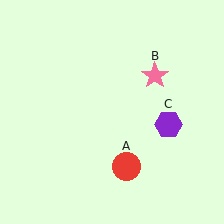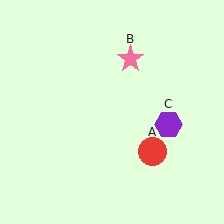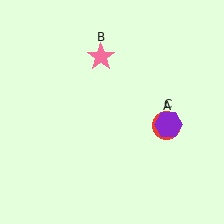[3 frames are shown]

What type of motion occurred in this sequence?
The red circle (object A), pink star (object B) rotated counterclockwise around the center of the scene.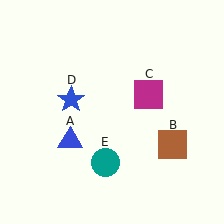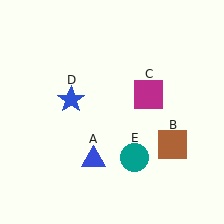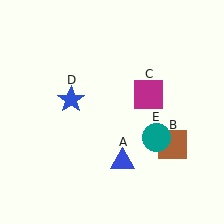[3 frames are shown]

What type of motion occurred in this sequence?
The blue triangle (object A), teal circle (object E) rotated counterclockwise around the center of the scene.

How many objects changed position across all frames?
2 objects changed position: blue triangle (object A), teal circle (object E).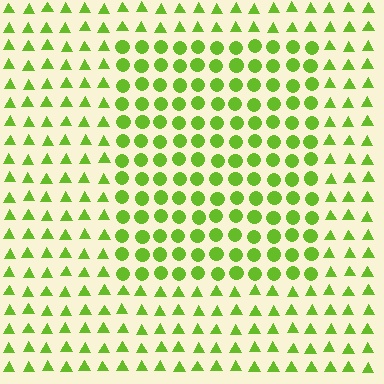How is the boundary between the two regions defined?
The boundary is defined by a change in element shape: circles inside vs. triangles outside. All elements share the same color and spacing.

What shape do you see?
I see a rectangle.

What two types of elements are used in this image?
The image uses circles inside the rectangle region and triangles outside it.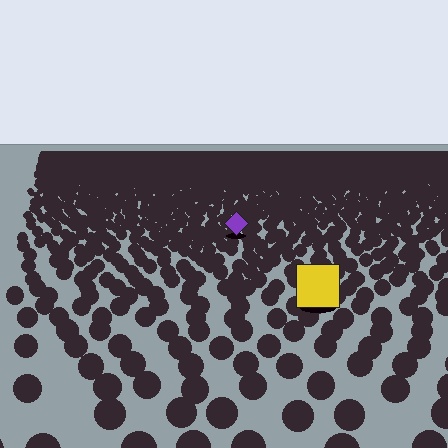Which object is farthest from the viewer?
The purple diamond is farthest from the viewer. It appears smaller and the ground texture around it is denser.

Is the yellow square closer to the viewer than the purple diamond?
Yes. The yellow square is closer — you can tell from the texture gradient: the ground texture is coarser near it.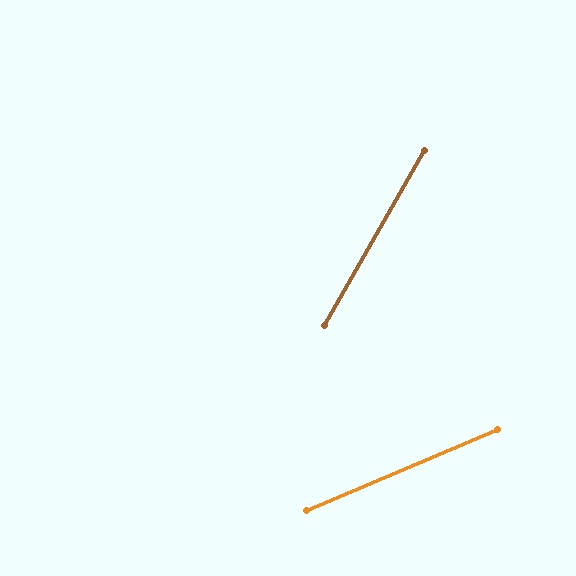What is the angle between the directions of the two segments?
Approximately 37 degrees.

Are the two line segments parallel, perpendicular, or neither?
Neither parallel nor perpendicular — they differ by about 37°.